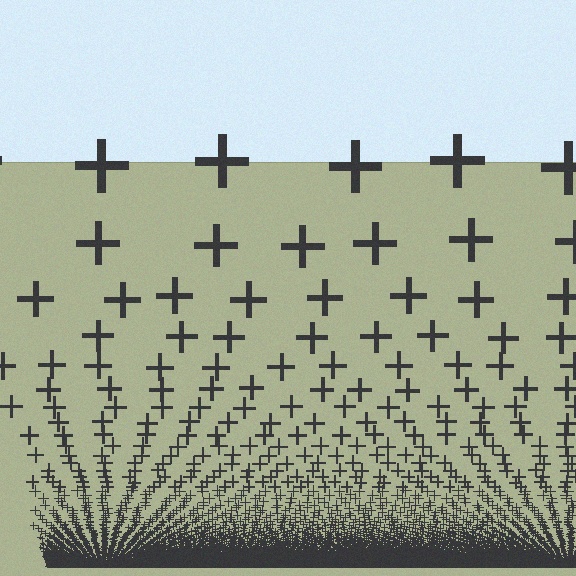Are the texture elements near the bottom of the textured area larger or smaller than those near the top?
Smaller. The gradient is inverted — elements near the bottom are smaller and denser.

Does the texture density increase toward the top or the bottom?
Density increases toward the bottom.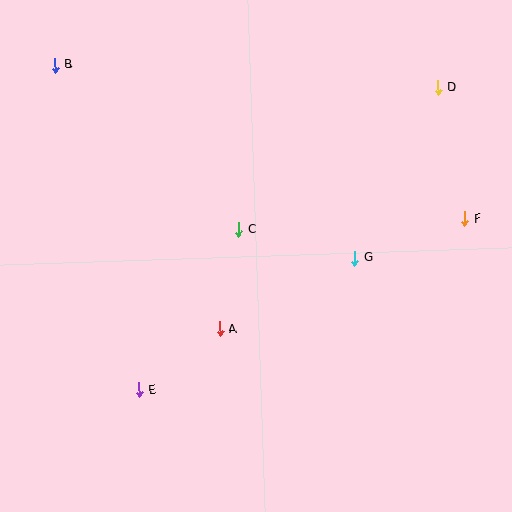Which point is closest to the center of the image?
Point C at (239, 229) is closest to the center.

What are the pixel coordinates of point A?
Point A is at (220, 329).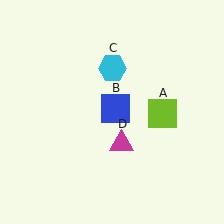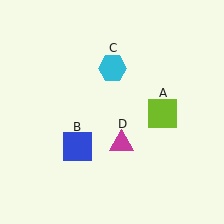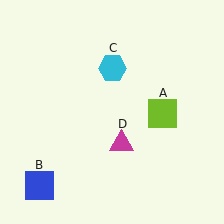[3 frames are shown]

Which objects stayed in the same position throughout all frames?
Lime square (object A) and cyan hexagon (object C) and magenta triangle (object D) remained stationary.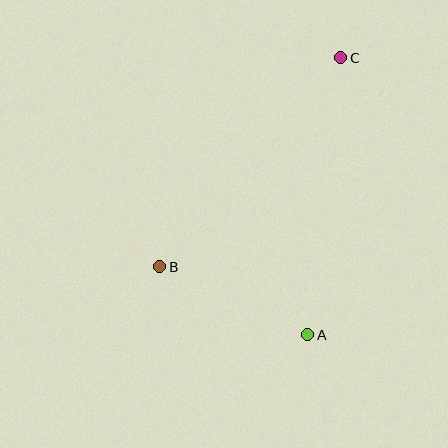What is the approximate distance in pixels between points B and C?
The distance between B and C is approximately 276 pixels.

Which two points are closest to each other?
Points A and B are closest to each other.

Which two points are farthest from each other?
Points A and C are farthest from each other.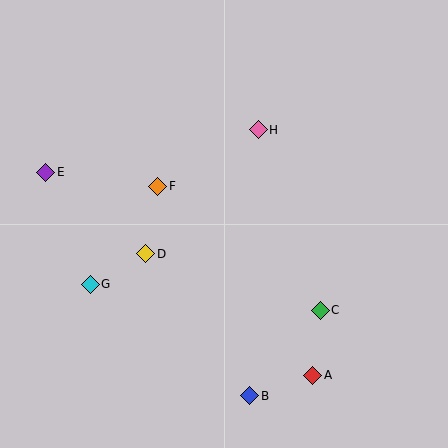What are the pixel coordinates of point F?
Point F is at (158, 186).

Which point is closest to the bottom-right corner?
Point A is closest to the bottom-right corner.